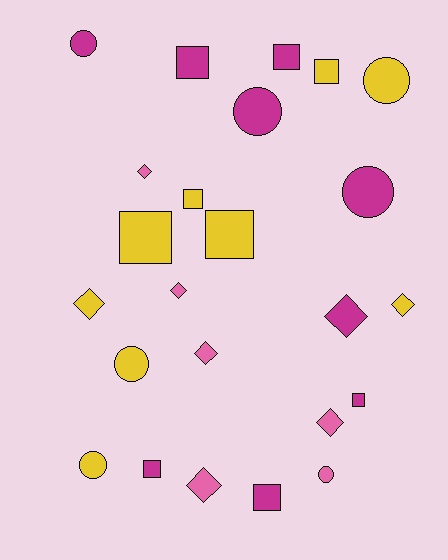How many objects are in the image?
There are 24 objects.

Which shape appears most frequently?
Square, with 9 objects.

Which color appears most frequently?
Magenta, with 9 objects.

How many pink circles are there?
There is 1 pink circle.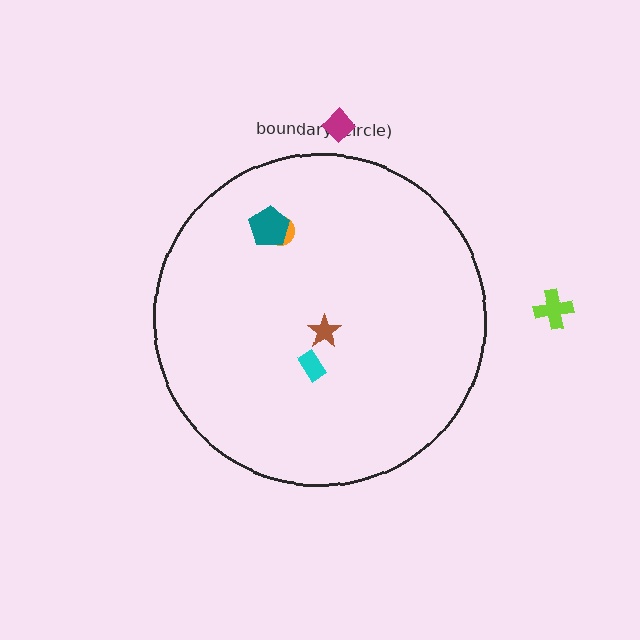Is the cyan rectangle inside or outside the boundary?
Inside.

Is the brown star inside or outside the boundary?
Inside.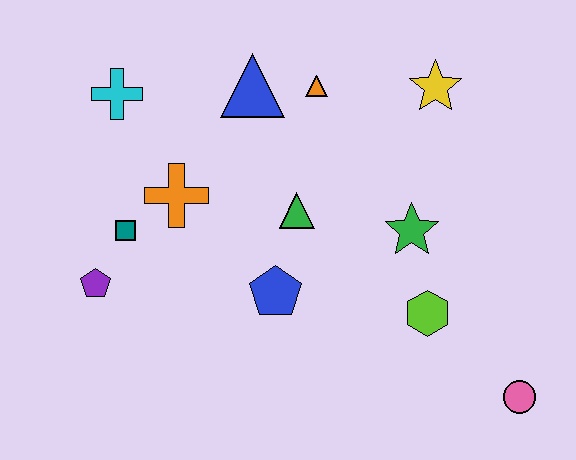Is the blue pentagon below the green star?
Yes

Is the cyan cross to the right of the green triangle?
No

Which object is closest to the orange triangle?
The blue triangle is closest to the orange triangle.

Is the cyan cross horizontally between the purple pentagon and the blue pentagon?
Yes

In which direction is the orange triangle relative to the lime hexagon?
The orange triangle is above the lime hexagon.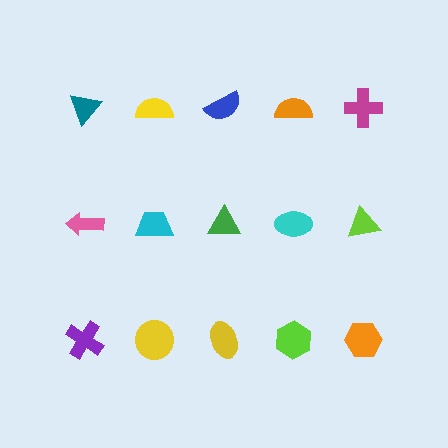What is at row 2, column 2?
A cyan trapezoid.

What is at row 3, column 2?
A yellow circle.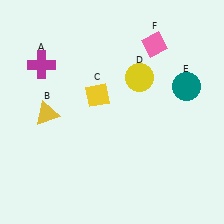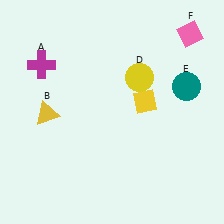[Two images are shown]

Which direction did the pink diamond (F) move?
The pink diamond (F) moved right.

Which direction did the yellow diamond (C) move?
The yellow diamond (C) moved right.